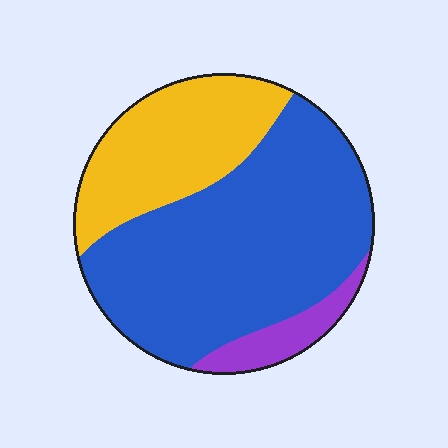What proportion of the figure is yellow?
Yellow covers 29% of the figure.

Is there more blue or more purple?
Blue.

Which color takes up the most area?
Blue, at roughly 65%.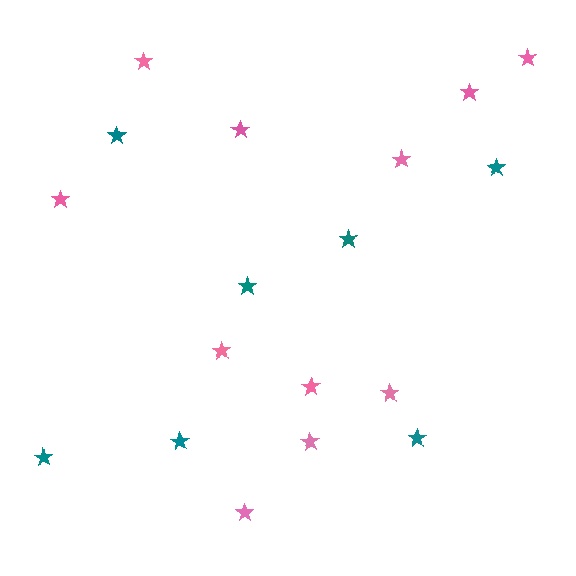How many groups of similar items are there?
There are 2 groups: one group of pink stars (11) and one group of teal stars (7).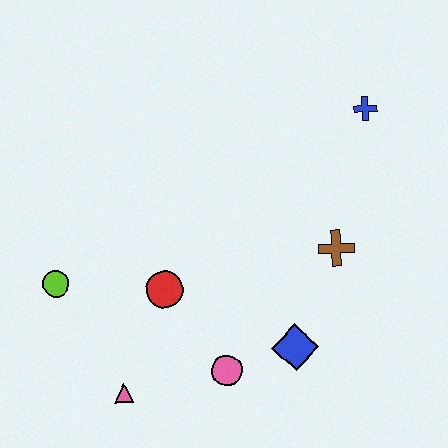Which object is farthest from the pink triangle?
The blue cross is farthest from the pink triangle.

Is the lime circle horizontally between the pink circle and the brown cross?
No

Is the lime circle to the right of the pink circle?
No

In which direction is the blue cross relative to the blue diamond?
The blue cross is above the blue diamond.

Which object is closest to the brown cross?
The blue diamond is closest to the brown cross.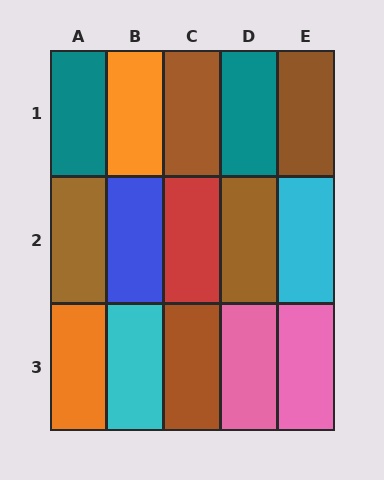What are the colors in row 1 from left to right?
Teal, orange, brown, teal, brown.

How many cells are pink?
2 cells are pink.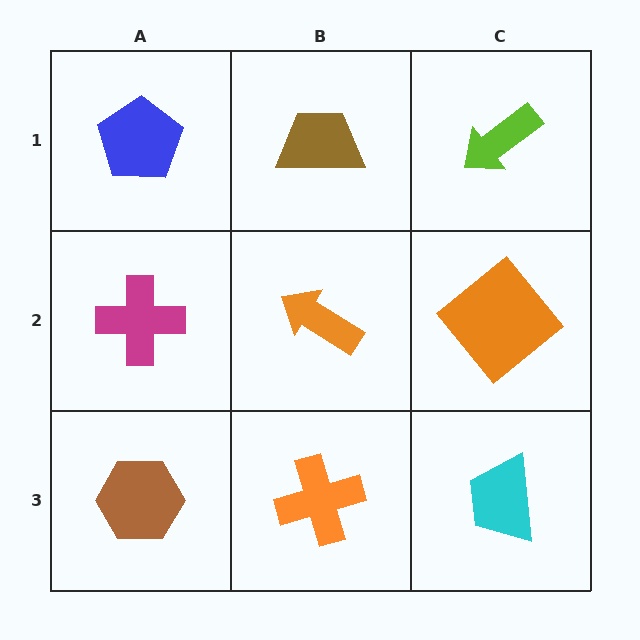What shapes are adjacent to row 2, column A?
A blue pentagon (row 1, column A), a brown hexagon (row 3, column A), an orange arrow (row 2, column B).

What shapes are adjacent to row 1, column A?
A magenta cross (row 2, column A), a brown trapezoid (row 1, column B).